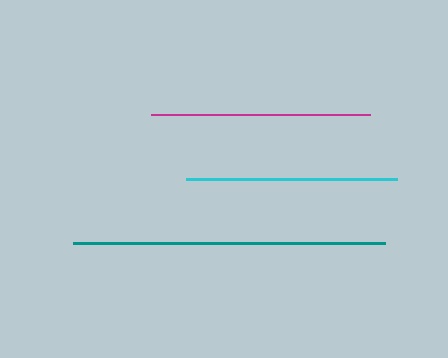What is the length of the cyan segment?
The cyan segment is approximately 211 pixels long.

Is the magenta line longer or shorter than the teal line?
The teal line is longer than the magenta line.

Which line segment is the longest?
The teal line is the longest at approximately 311 pixels.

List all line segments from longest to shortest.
From longest to shortest: teal, magenta, cyan.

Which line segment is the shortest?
The cyan line is the shortest at approximately 211 pixels.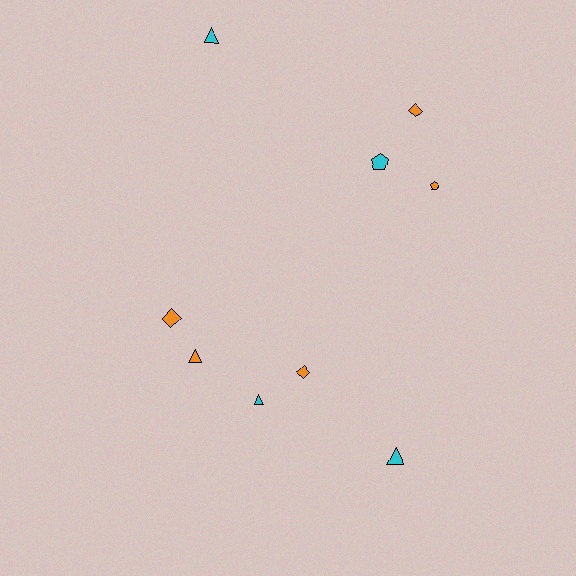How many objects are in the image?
There are 9 objects.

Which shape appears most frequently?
Triangle, with 4 objects.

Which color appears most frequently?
Orange, with 5 objects.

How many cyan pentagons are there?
There is 1 cyan pentagon.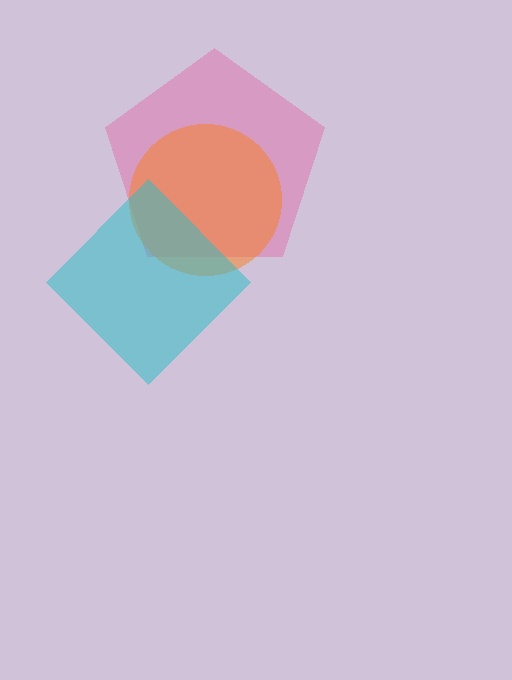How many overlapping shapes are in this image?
There are 3 overlapping shapes in the image.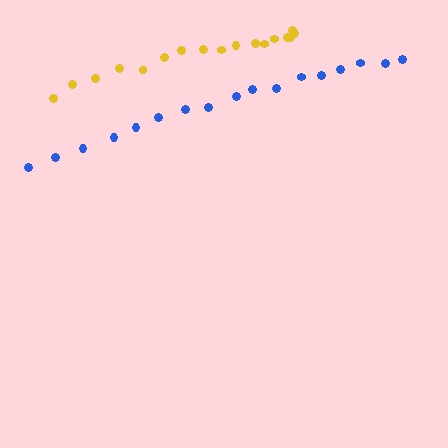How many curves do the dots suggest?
There are 2 distinct paths.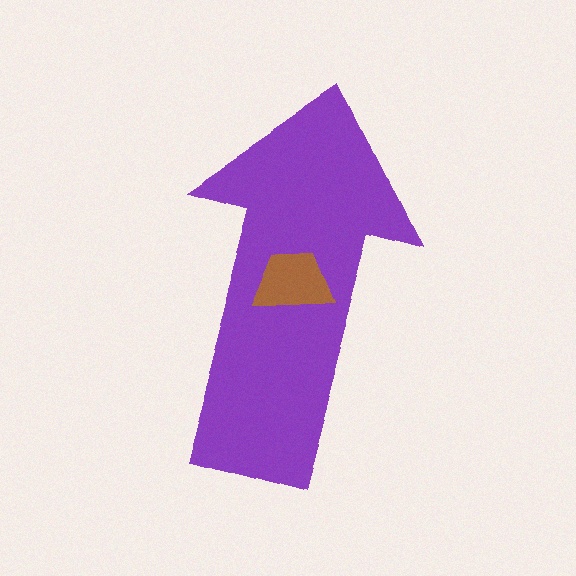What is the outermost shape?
The purple arrow.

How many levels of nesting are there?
2.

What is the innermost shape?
The brown trapezoid.